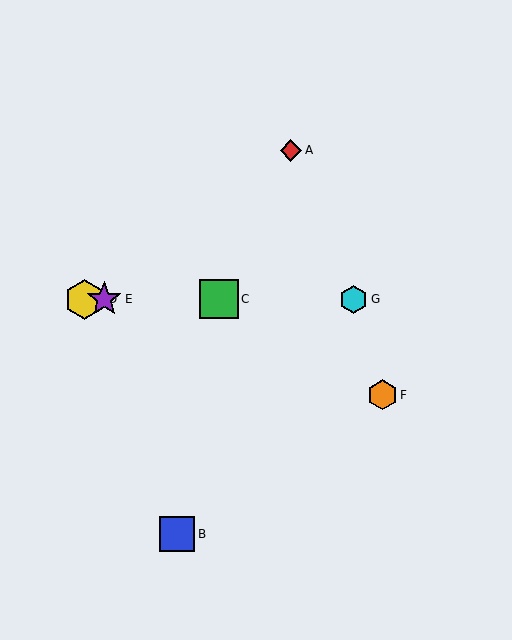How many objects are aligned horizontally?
4 objects (C, D, E, G) are aligned horizontally.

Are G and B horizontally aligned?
No, G is at y≈299 and B is at y≈534.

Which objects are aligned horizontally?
Objects C, D, E, G are aligned horizontally.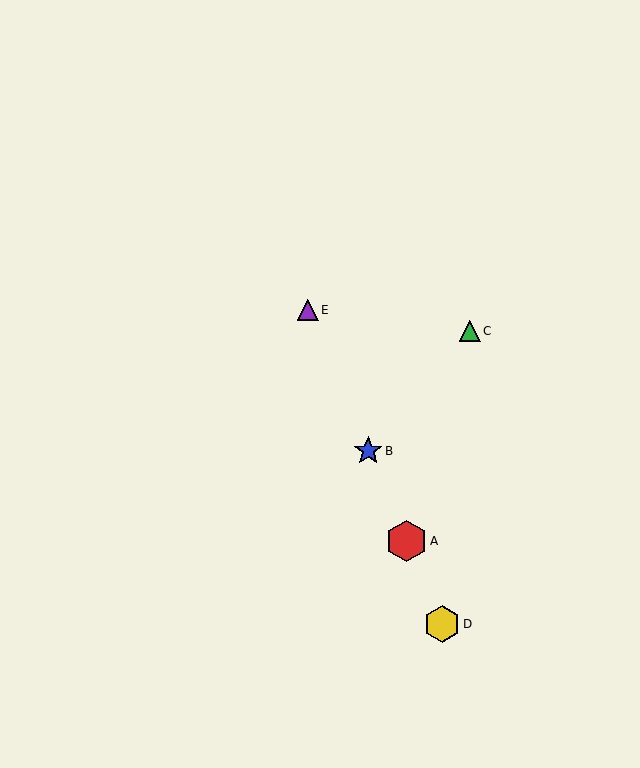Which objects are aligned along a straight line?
Objects A, B, D, E are aligned along a straight line.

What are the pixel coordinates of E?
Object E is at (308, 310).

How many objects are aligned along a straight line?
4 objects (A, B, D, E) are aligned along a straight line.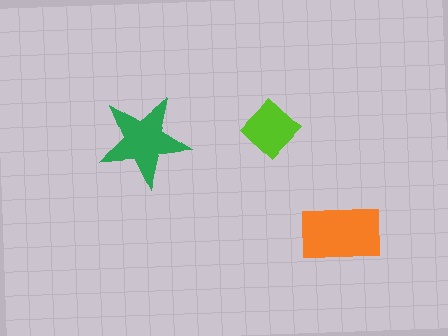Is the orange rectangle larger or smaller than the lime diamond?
Larger.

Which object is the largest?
The orange rectangle.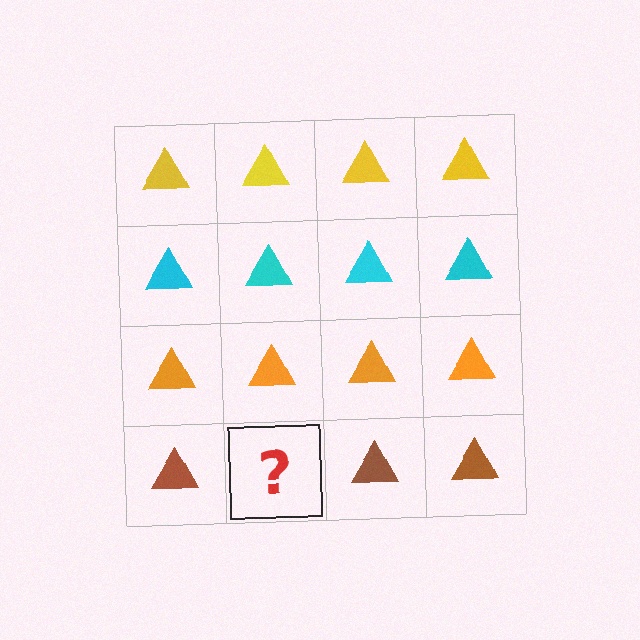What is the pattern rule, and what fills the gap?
The rule is that each row has a consistent color. The gap should be filled with a brown triangle.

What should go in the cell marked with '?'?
The missing cell should contain a brown triangle.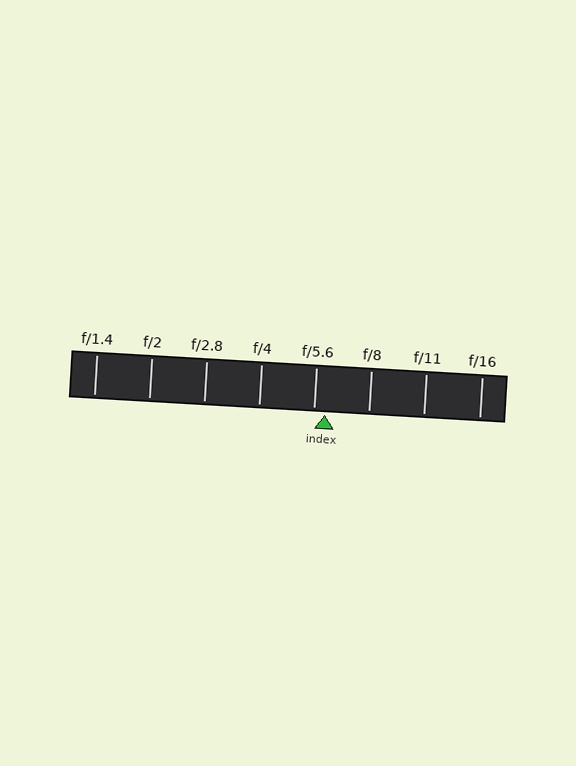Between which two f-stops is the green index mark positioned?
The index mark is between f/5.6 and f/8.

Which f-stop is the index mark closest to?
The index mark is closest to f/5.6.